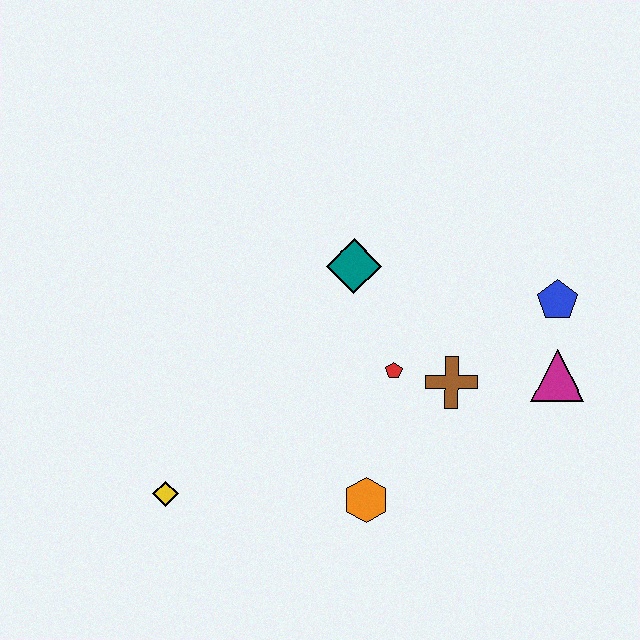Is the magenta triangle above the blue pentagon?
No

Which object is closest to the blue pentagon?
The magenta triangle is closest to the blue pentagon.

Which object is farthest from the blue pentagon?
The yellow diamond is farthest from the blue pentagon.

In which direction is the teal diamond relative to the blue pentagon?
The teal diamond is to the left of the blue pentagon.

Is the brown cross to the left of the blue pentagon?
Yes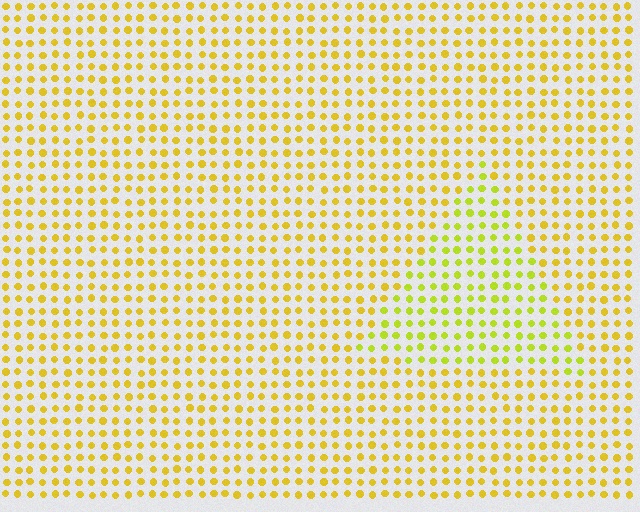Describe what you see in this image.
The image is filled with small yellow elements in a uniform arrangement. A triangle-shaped region is visible where the elements are tinted to a slightly different hue, forming a subtle color boundary.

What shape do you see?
I see a triangle.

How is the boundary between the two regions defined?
The boundary is defined purely by a slight shift in hue (about 23 degrees). Spacing, size, and orientation are identical on both sides.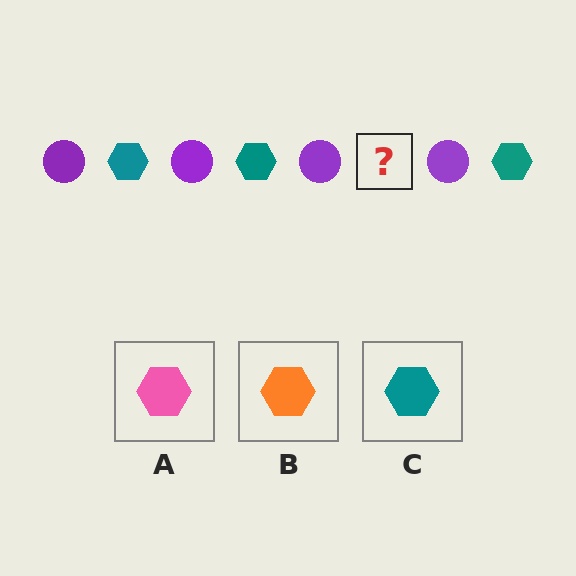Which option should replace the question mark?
Option C.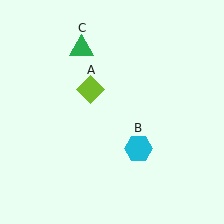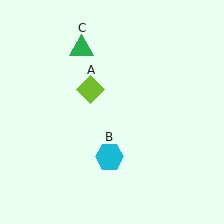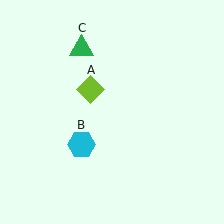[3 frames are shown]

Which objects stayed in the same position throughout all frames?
Lime diamond (object A) and green triangle (object C) remained stationary.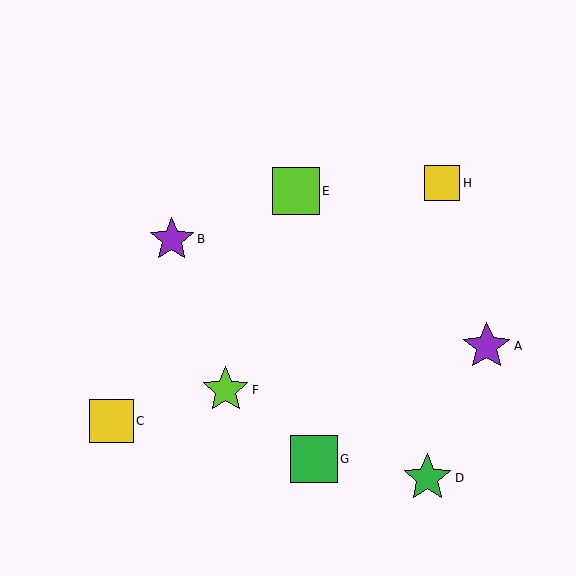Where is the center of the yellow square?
The center of the yellow square is at (112, 421).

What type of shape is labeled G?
Shape G is a green square.